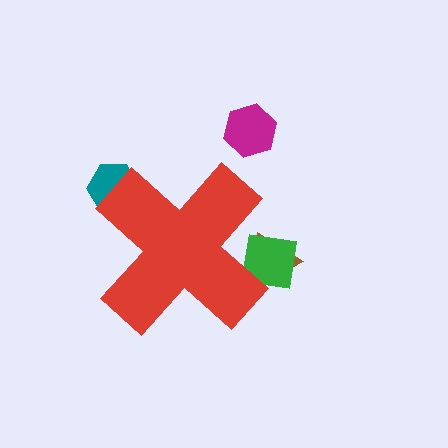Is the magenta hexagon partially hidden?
No, the magenta hexagon is fully visible.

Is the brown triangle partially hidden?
Yes, the brown triangle is partially hidden behind the red cross.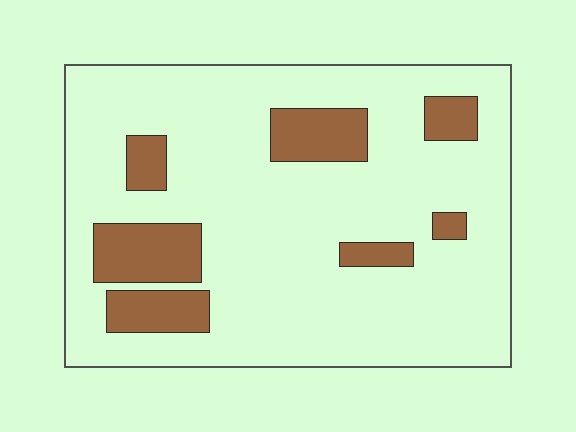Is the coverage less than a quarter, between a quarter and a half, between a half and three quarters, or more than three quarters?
Less than a quarter.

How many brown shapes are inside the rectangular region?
7.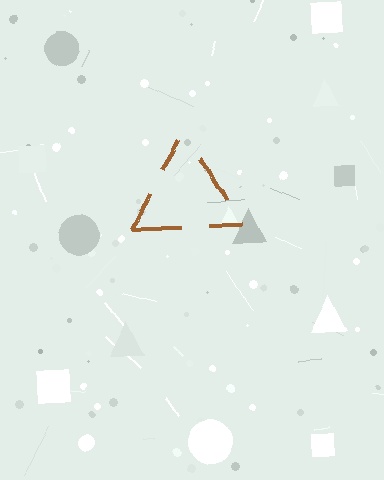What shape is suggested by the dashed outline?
The dashed outline suggests a triangle.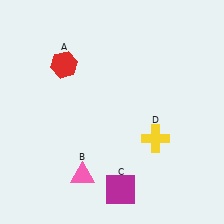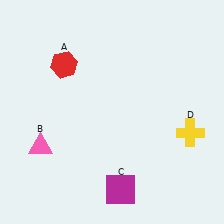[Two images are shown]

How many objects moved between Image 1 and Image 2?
2 objects moved between the two images.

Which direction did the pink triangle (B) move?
The pink triangle (B) moved left.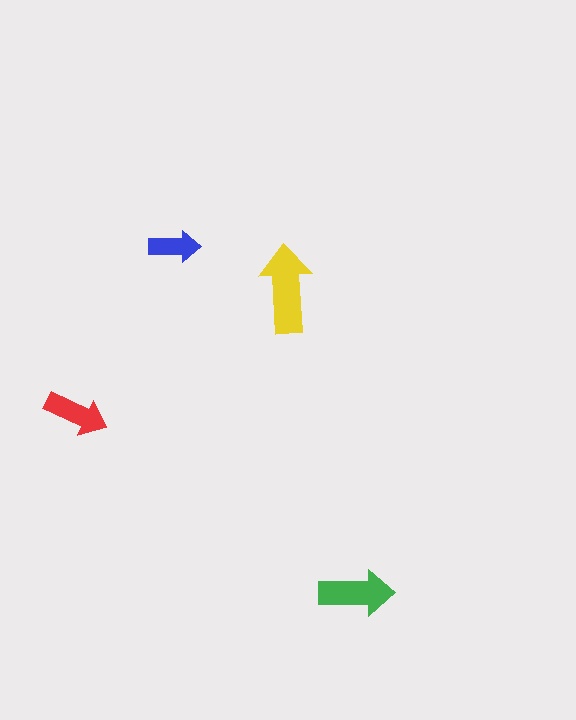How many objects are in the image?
There are 4 objects in the image.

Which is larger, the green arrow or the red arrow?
The green one.